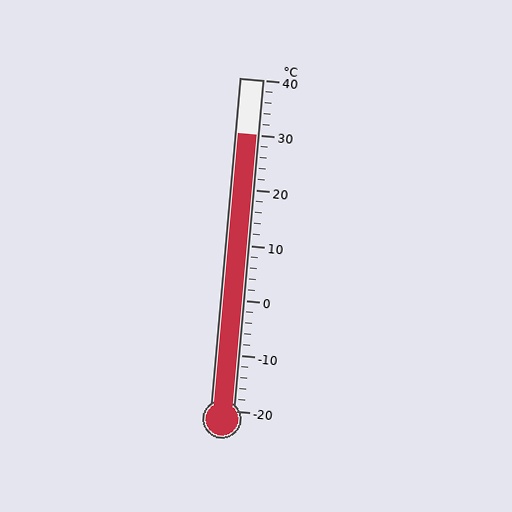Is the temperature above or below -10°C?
The temperature is above -10°C.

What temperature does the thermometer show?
The thermometer shows approximately 30°C.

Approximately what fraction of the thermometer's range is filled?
The thermometer is filled to approximately 85% of its range.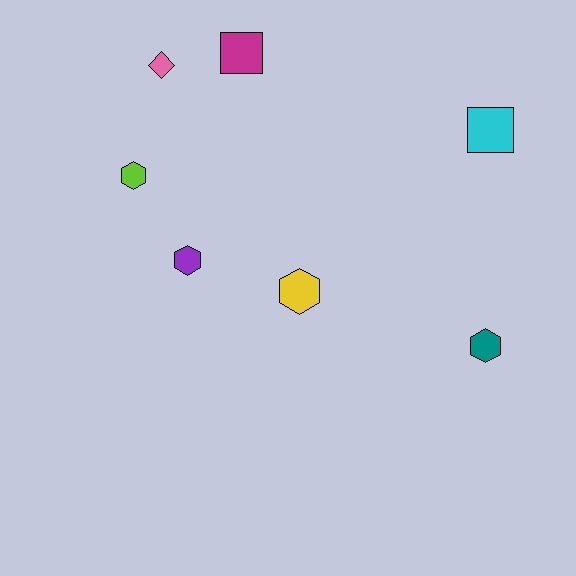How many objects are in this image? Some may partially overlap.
There are 7 objects.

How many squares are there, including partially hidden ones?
There are 2 squares.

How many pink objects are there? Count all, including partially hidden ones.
There is 1 pink object.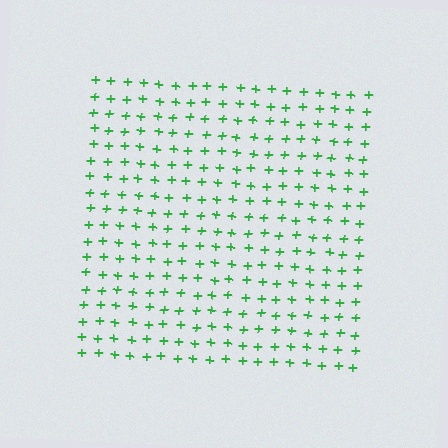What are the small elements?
The small elements are plus signs.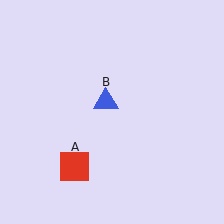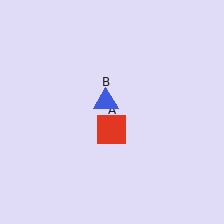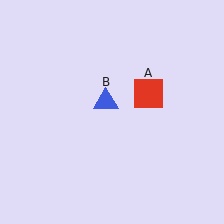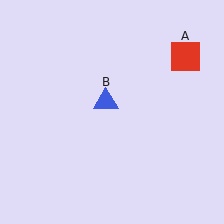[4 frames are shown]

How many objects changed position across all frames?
1 object changed position: red square (object A).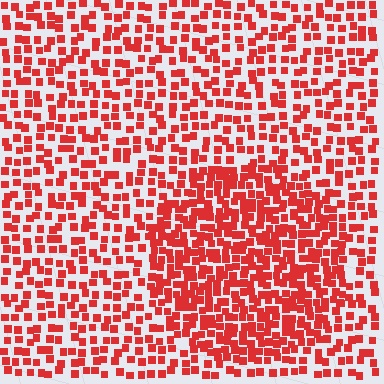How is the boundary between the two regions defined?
The boundary is defined by a change in element density (approximately 1.8x ratio). All elements are the same color, size, and shape.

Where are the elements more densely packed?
The elements are more densely packed inside the circle boundary.